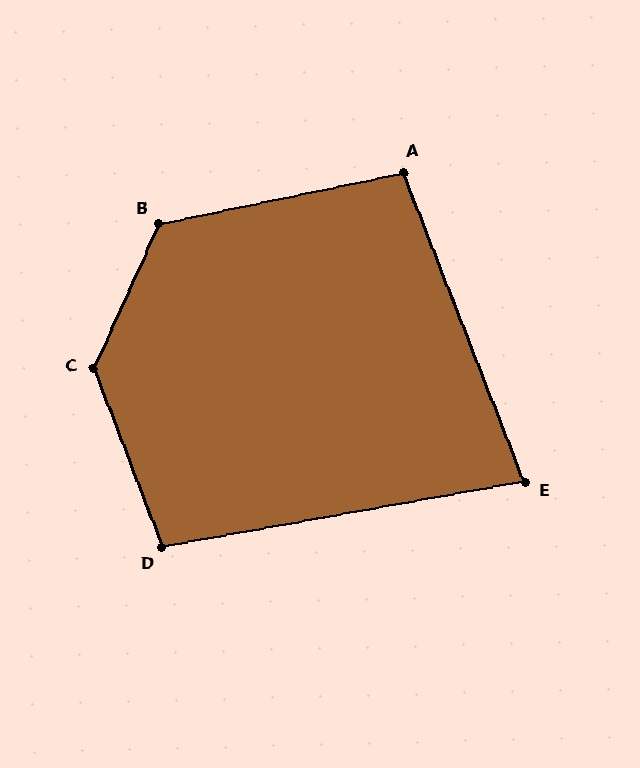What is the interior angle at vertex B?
Approximately 126 degrees (obtuse).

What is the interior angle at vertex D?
Approximately 101 degrees (obtuse).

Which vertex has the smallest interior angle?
E, at approximately 79 degrees.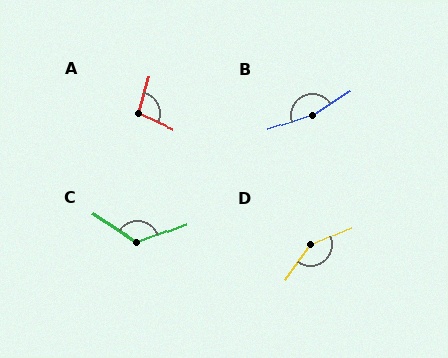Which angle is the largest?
B, at approximately 166 degrees.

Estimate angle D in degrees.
Approximately 148 degrees.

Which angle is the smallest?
A, at approximately 97 degrees.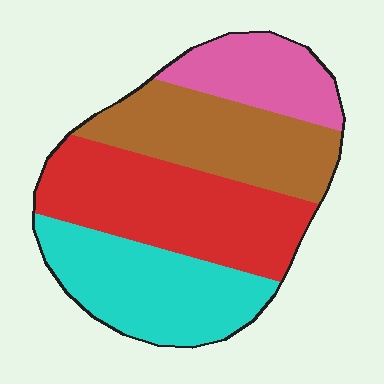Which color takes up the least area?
Pink, at roughly 15%.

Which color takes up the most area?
Red, at roughly 35%.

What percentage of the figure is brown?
Brown takes up between a sixth and a third of the figure.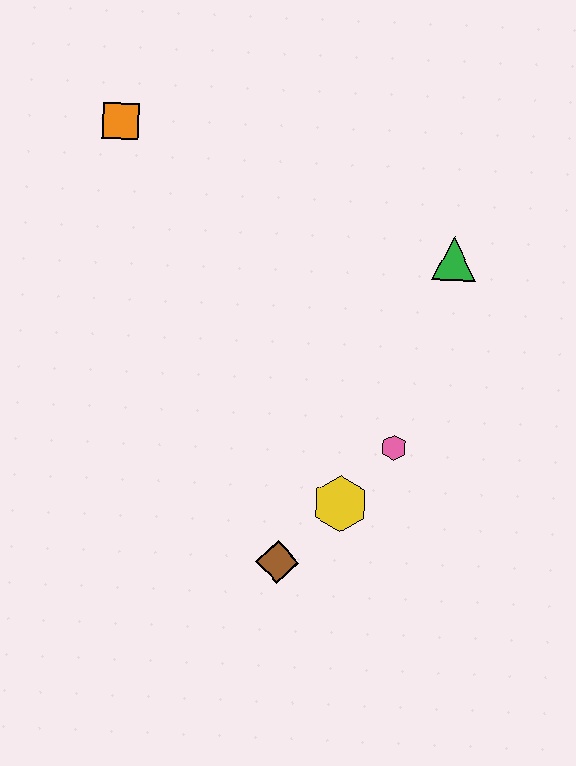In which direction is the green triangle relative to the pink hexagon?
The green triangle is above the pink hexagon.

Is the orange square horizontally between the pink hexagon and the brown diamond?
No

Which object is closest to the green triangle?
The pink hexagon is closest to the green triangle.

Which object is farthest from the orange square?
The brown diamond is farthest from the orange square.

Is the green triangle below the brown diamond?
No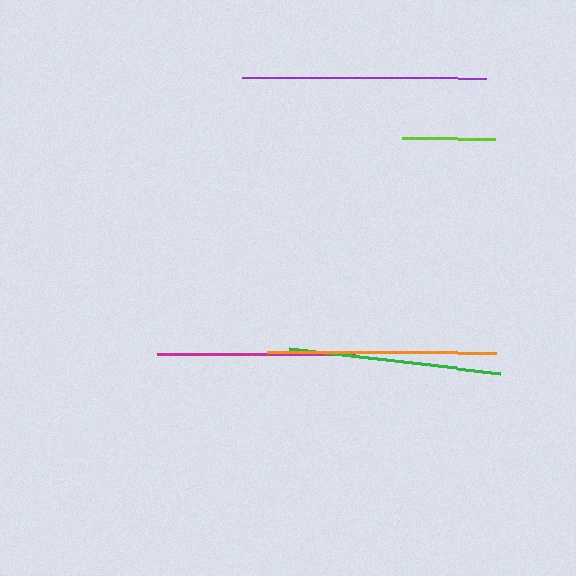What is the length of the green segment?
The green segment is approximately 212 pixels long.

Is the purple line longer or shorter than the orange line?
The purple line is longer than the orange line.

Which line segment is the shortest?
The lime line is the shortest at approximately 94 pixels.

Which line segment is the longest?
The purple line is the longest at approximately 244 pixels.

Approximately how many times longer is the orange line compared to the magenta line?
The orange line is approximately 1.2 times the length of the magenta line.